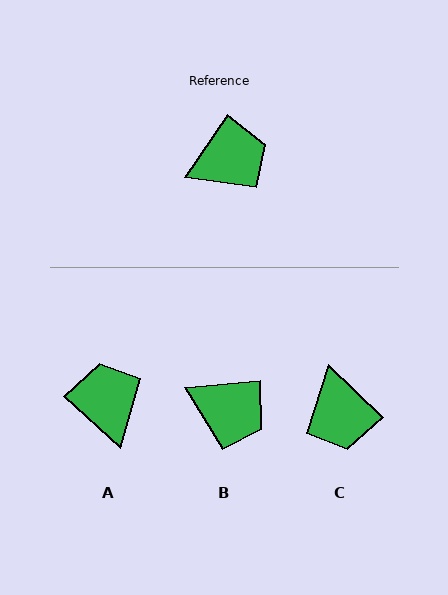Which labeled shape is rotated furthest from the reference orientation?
C, about 99 degrees away.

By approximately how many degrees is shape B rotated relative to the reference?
Approximately 50 degrees clockwise.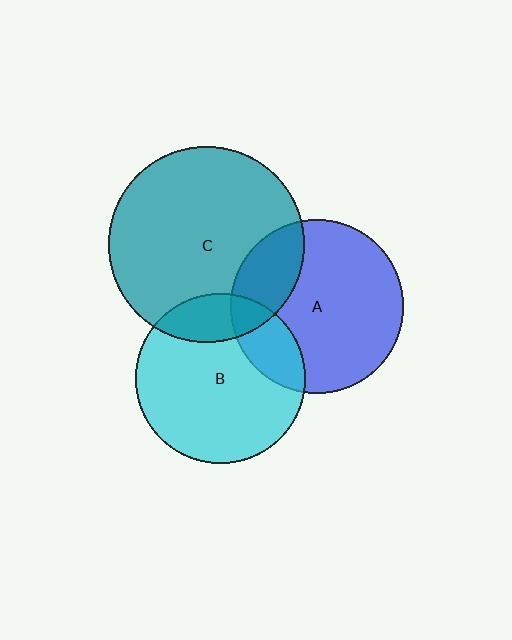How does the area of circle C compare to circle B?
Approximately 1.3 times.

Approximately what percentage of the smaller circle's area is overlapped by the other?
Approximately 20%.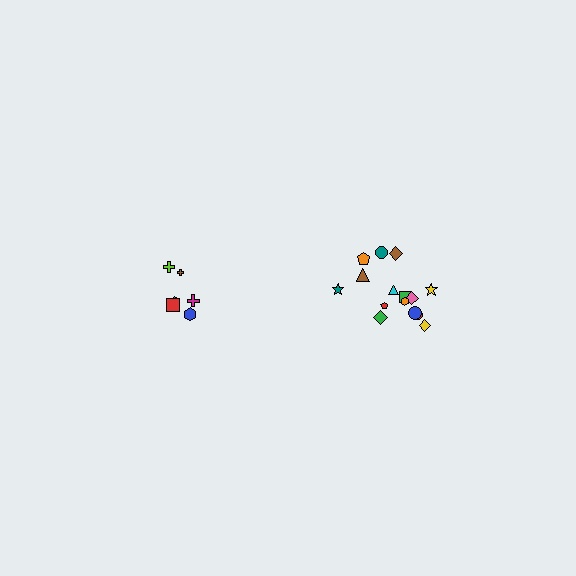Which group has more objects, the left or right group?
The right group.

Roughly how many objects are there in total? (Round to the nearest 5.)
Roughly 20 objects in total.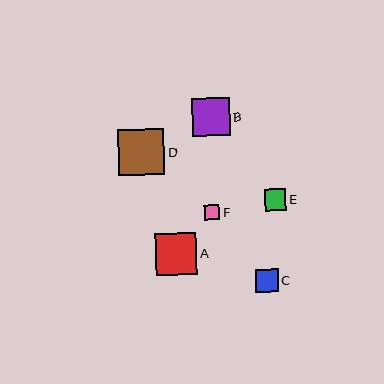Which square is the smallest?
Square F is the smallest with a size of approximately 15 pixels.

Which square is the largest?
Square D is the largest with a size of approximately 46 pixels.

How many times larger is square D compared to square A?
Square D is approximately 1.1 times the size of square A.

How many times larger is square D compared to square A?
Square D is approximately 1.1 times the size of square A.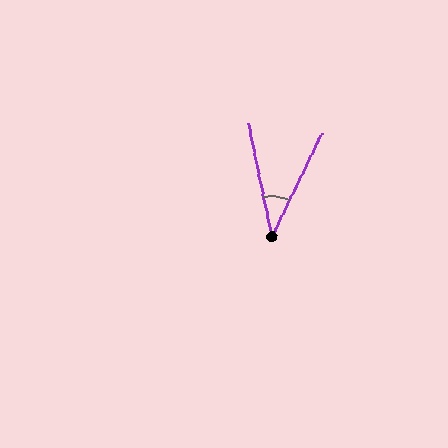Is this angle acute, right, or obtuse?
It is acute.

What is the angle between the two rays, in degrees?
Approximately 38 degrees.